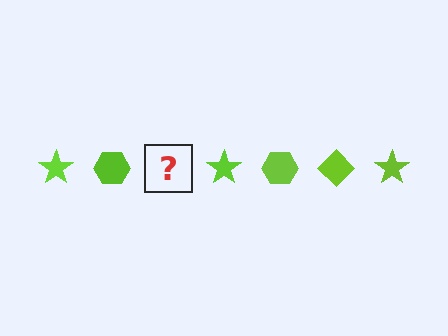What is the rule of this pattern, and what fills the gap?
The rule is that the pattern cycles through star, hexagon, diamond shapes in lime. The gap should be filled with a lime diamond.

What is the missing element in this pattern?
The missing element is a lime diamond.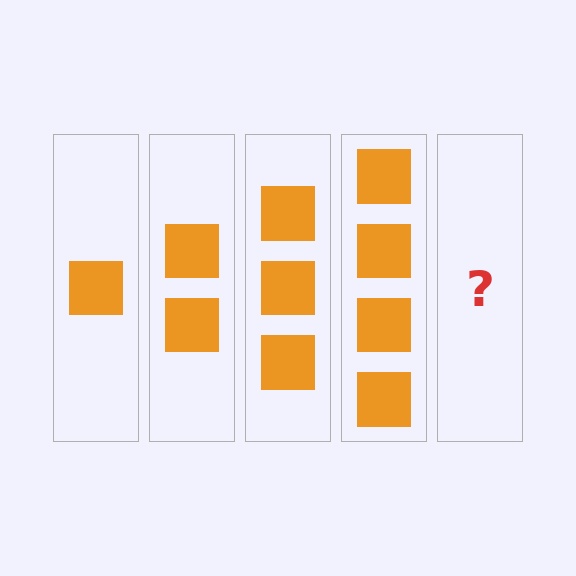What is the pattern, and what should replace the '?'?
The pattern is that each step adds one more square. The '?' should be 5 squares.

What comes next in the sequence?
The next element should be 5 squares.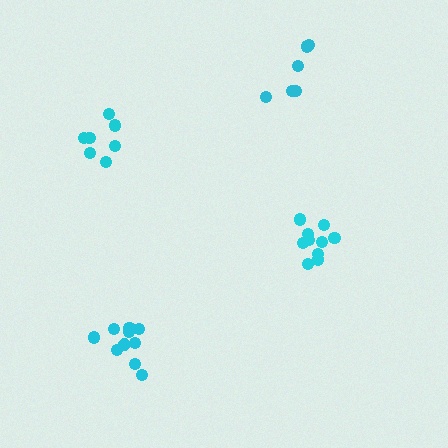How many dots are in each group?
Group 1: 6 dots, Group 2: 10 dots, Group 3: 10 dots, Group 4: 7 dots (33 total).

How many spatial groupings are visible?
There are 4 spatial groupings.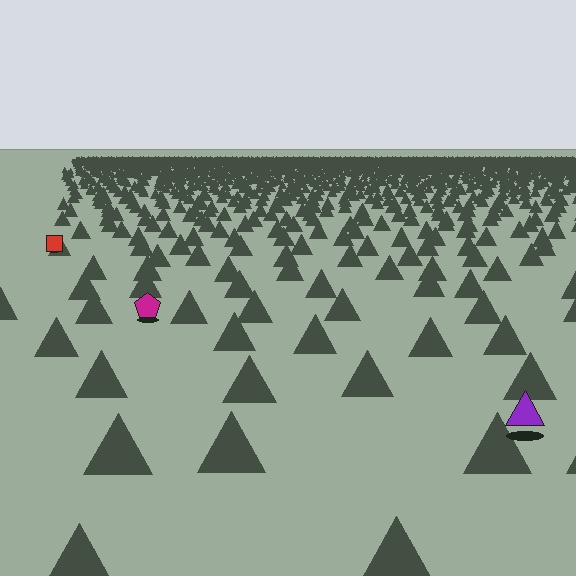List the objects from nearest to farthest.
From nearest to farthest: the purple triangle, the magenta pentagon, the red square.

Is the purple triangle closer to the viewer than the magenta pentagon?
Yes. The purple triangle is closer — you can tell from the texture gradient: the ground texture is coarser near it.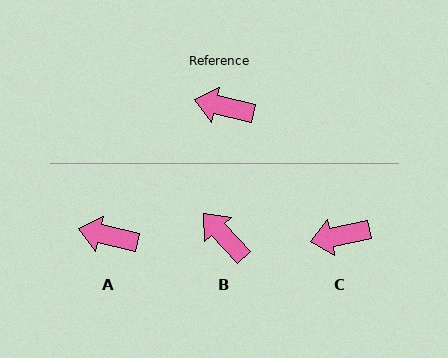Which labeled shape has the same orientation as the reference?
A.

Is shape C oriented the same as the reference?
No, it is off by about 25 degrees.